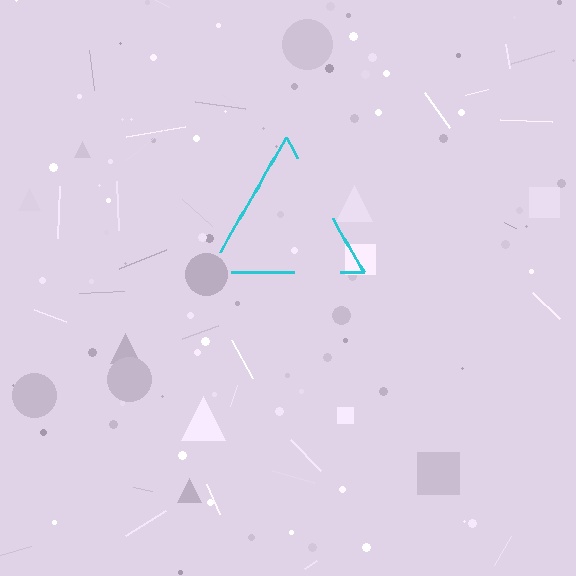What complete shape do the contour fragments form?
The contour fragments form a triangle.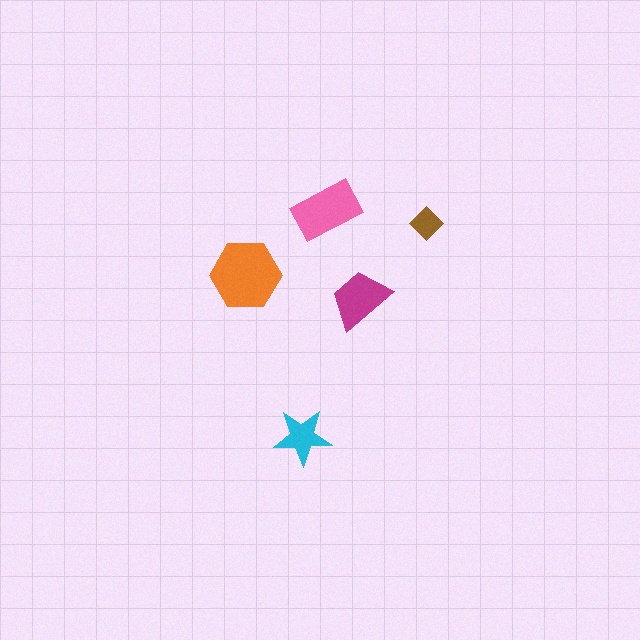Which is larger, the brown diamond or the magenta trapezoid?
The magenta trapezoid.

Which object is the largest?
The orange hexagon.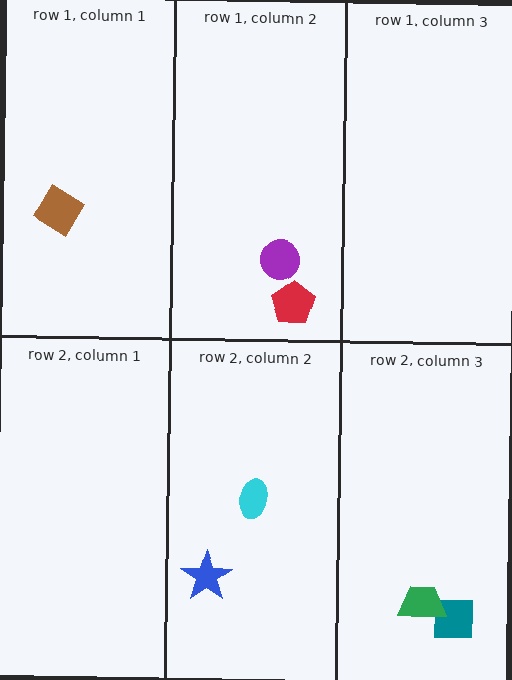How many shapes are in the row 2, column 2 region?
2.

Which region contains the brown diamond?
The row 1, column 1 region.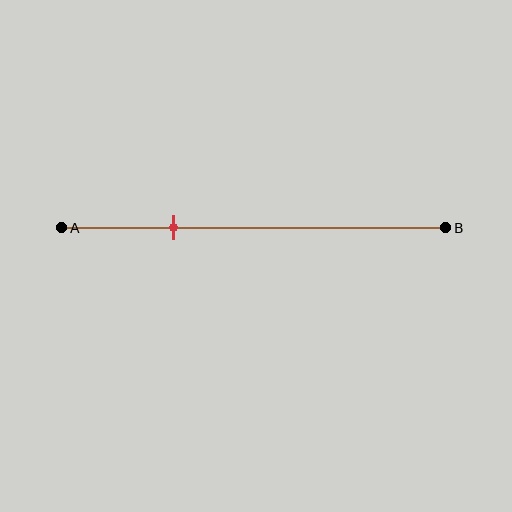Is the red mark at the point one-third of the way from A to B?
No, the mark is at about 30% from A, not at the 33% one-third point.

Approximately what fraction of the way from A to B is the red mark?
The red mark is approximately 30% of the way from A to B.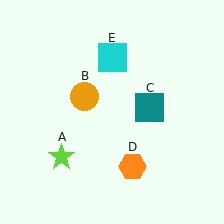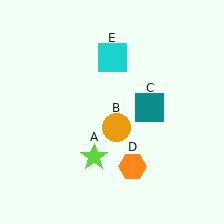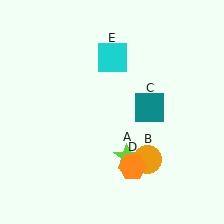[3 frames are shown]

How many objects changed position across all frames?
2 objects changed position: lime star (object A), orange circle (object B).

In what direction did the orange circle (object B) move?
The orange circle (object B) moved down and to the right.